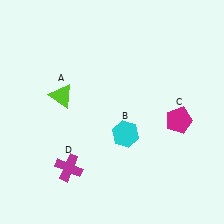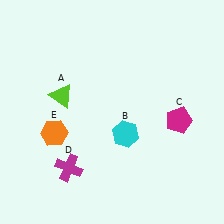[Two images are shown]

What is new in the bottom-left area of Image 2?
An orange hexagon (E) was added in the bottom-left area of Image 2.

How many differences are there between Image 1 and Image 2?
There is 1 difference between the two images.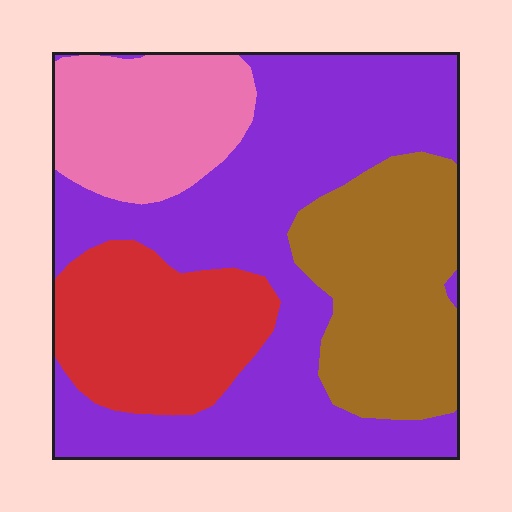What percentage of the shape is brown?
Brown covers around 20% of the shape.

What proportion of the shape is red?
Red covers about 20% of the shape.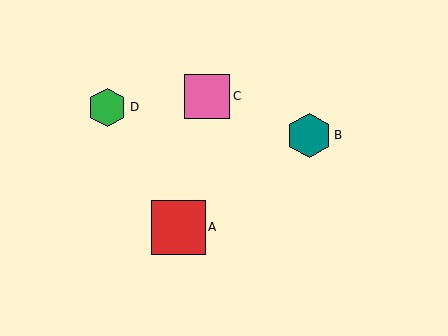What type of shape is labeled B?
Shape B is a teal hexagon.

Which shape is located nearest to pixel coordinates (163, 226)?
The red square (labeled A) at (178, 227) is nearest to that location.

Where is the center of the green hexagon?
The center of the green hexagon is at (107, 107).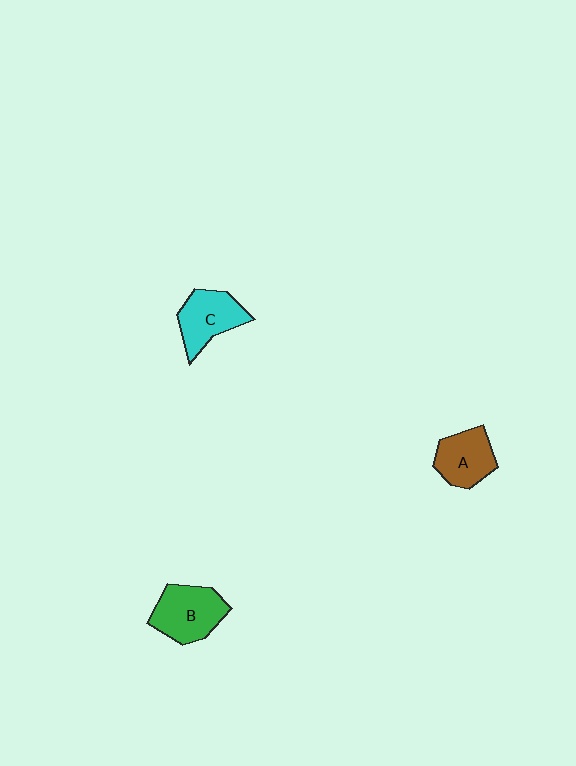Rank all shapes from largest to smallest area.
From largest to smallest: B (green), C (cyan), A (brown).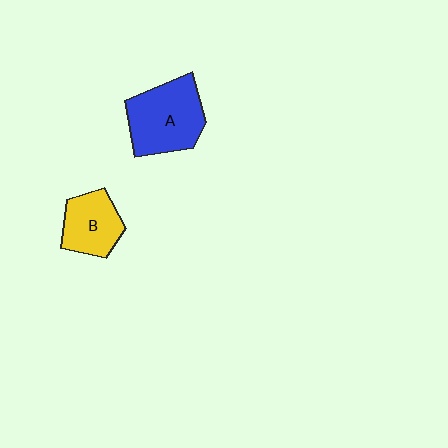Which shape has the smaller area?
Shape B (yellow).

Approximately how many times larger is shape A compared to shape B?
Approximately 1.5 times.